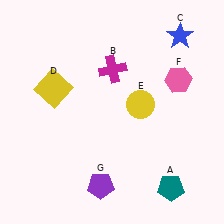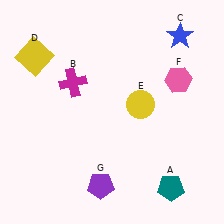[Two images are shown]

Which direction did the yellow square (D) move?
The yellow square (D) moved up.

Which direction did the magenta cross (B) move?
The magenta cross (B) moved left.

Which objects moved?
The objects that moved are: the magenta cross (B), the yellow square (D).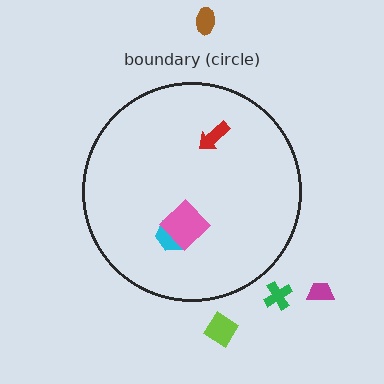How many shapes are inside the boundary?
3 inside, 4 outside.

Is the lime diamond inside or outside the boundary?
Outside.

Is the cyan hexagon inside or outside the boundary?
Inside.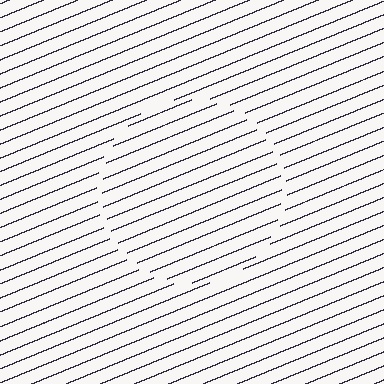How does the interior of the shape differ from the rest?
The interior of the shape contains the same grating, shifted by half a period — the contour is defined by the phase discontinuity where line-ends from the inner and outer gratings abut.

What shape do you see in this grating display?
An illusory circle. The interior of the shape contains the same grating, shifted by half a period — the contour is defined by the phase discontinuity where line-ends from the inner and outer gratings abut.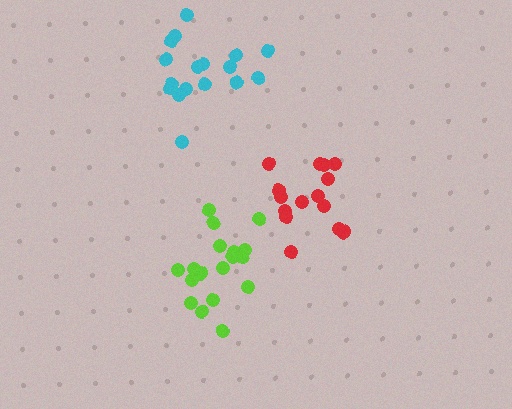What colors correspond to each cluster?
The clusters are colored: red, cyan, lime.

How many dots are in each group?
Group 1: 16 dots, Group 2: 18 dots, Group 3: 18 dots (52 total).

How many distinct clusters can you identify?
There are 3 distinct clusters.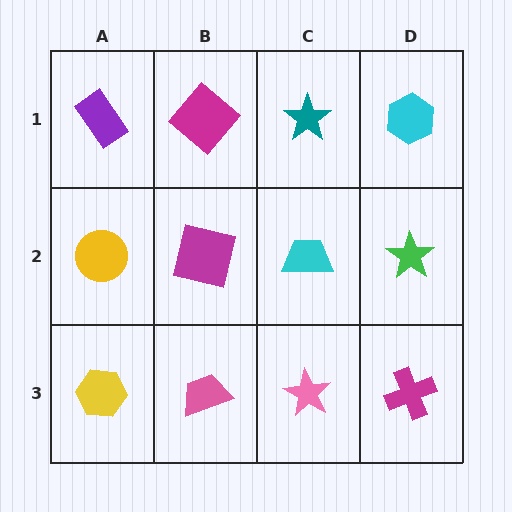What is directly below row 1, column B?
A magenta square.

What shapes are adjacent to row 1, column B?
A magenta square (row 2, column B), a purple rectangle (row 1, column A), a teal star (row 1, column C).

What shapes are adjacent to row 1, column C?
A cyan trapezoid (row 2, column C), a magenta diamond (row 1, column B), a cyan hexagon (row 1, column D).